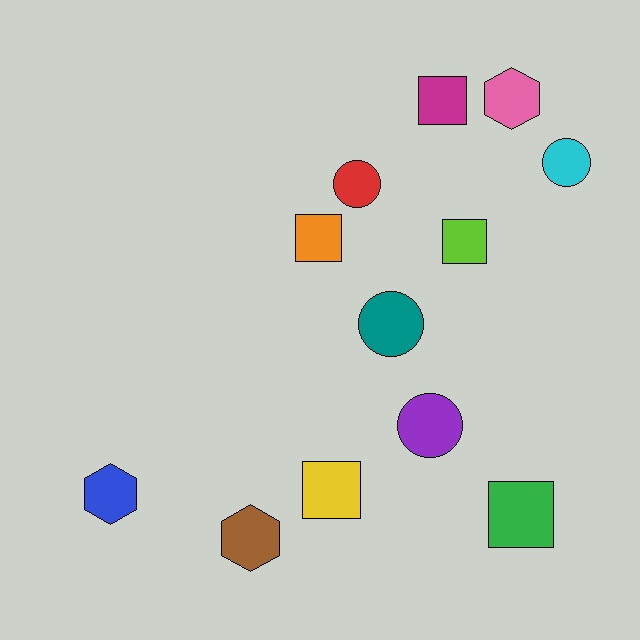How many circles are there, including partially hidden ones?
There are 4 circles.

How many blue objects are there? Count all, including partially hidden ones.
There is 1 blue object.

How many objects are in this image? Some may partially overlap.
There are 12 objects.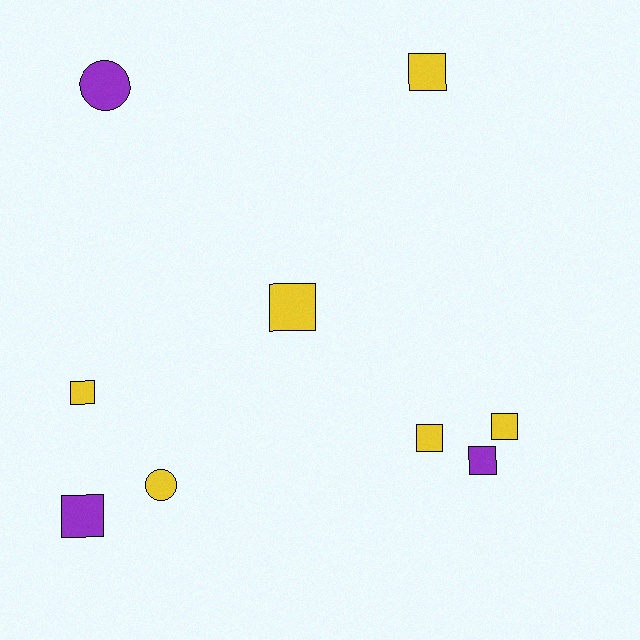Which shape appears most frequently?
Square, with 7 objects.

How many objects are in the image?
There are 9 objects.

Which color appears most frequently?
Yellow, with 6 objects.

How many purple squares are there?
There are 2 purple squares.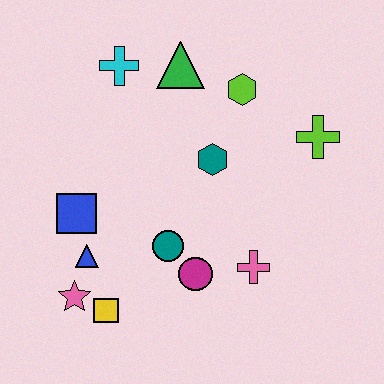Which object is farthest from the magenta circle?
The cyan cross is farthest from the magenta circle.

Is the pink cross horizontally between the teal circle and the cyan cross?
No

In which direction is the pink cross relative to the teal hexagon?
The pink cross is below the teal hexagon.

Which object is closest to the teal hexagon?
The lime hexagon is closest to the teal hexagon.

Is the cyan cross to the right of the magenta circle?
No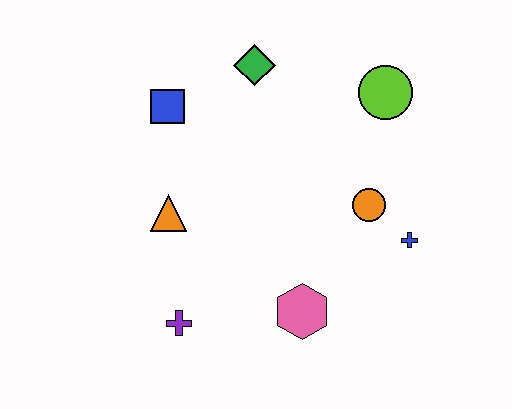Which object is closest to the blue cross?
The orange circle is closest to the blue cross.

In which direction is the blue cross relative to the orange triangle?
The blue cross is to the right of the orange triangle.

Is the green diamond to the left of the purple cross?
No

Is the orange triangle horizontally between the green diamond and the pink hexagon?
No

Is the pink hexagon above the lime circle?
No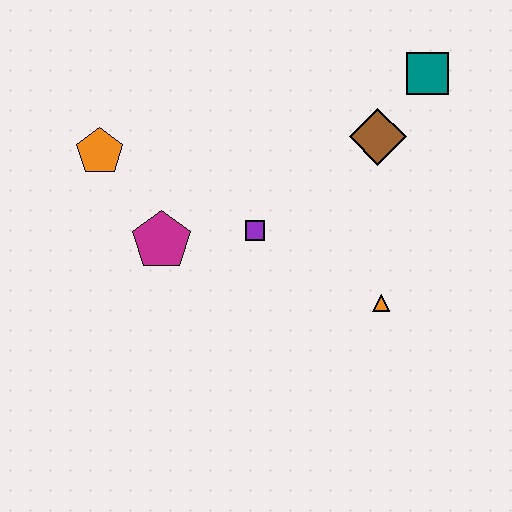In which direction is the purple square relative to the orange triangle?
The purple square is to the left of the orange triangle.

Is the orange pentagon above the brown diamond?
No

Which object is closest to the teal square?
The brown diamond is closest to the teal square.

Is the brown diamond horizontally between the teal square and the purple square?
Yes